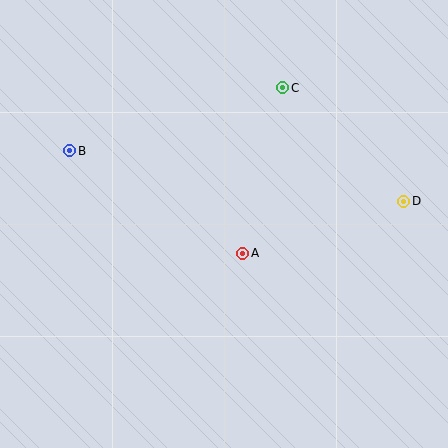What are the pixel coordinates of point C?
Point C is at (283, 88).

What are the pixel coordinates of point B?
Point B is at (70, 151).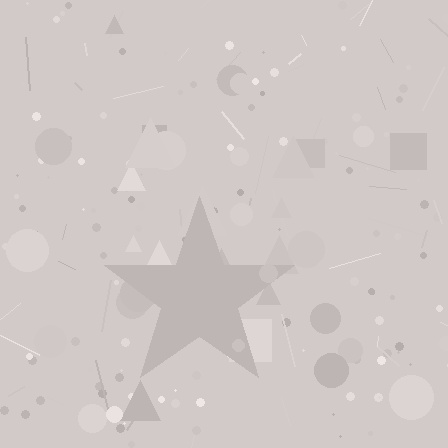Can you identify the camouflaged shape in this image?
The camouflaged shape is a star.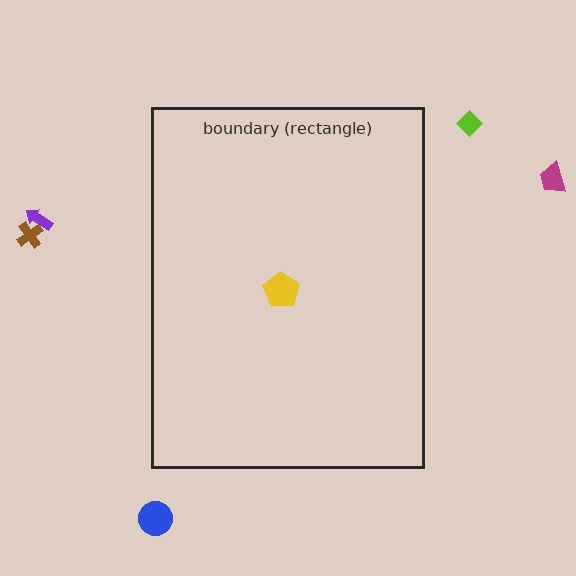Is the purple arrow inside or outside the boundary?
Outside.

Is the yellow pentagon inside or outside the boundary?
Inside.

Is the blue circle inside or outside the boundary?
Outside.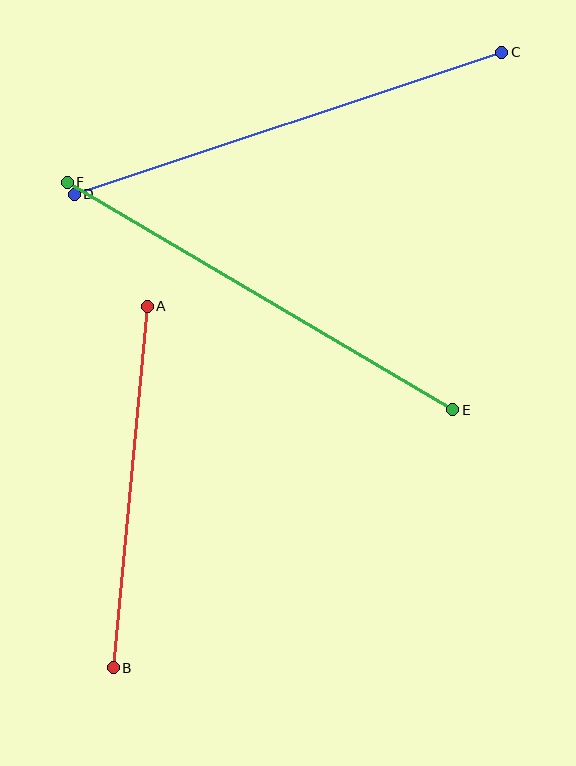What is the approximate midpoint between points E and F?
The midpoint is at approximately (260, 296) pixels.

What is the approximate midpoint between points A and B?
The midpoint is at approximately (130, 487) pixels.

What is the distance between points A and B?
The distance is approximately 363 pixels.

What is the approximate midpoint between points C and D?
The midpoint is at approximately (288, 123) pixels.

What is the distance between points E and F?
The distance is approximately 448 pixels.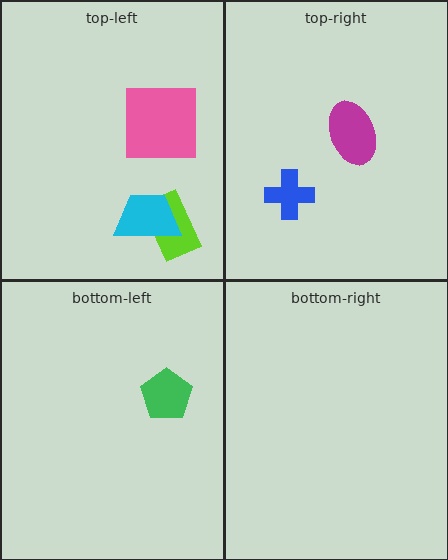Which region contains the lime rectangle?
The top-left region.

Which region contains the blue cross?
The top-right region.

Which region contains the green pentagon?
The bottom-left region.